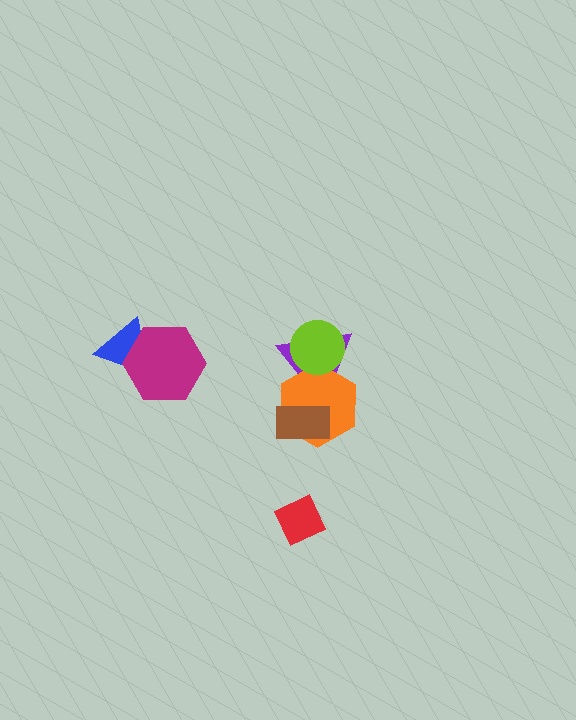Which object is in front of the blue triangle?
The magenta hexagon is in front of the blue triangle.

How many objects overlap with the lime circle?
2 objects overlap with the lime circle.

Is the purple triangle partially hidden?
Yes, it is partially covered by another shape.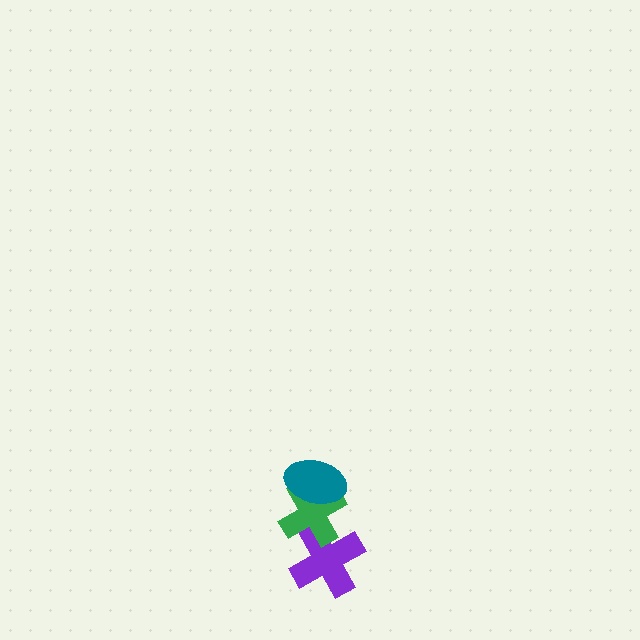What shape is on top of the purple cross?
The green cross is on top of the purple cross.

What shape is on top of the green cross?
The teal ellipse is on top of the green cross.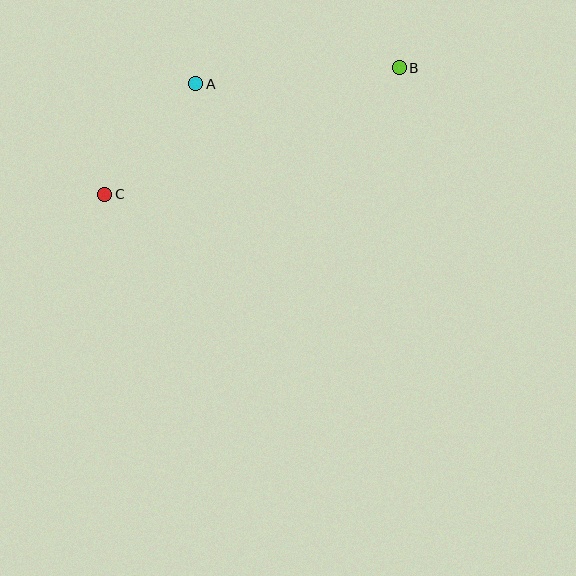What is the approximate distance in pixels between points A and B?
The distance between A and B is approximately 204 pixels.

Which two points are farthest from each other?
Points B and C are farthest from each other.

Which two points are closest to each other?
Points A and C are closest to each other.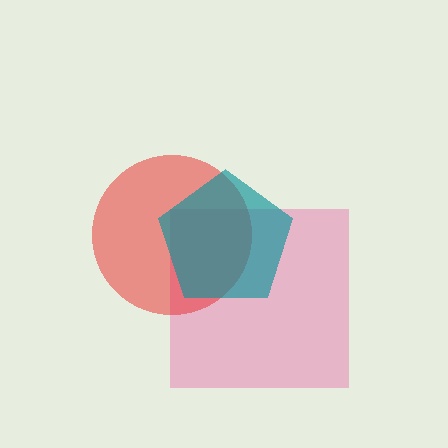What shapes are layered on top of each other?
The layered shapes are: a pink square, a red circle, a teal pentagon.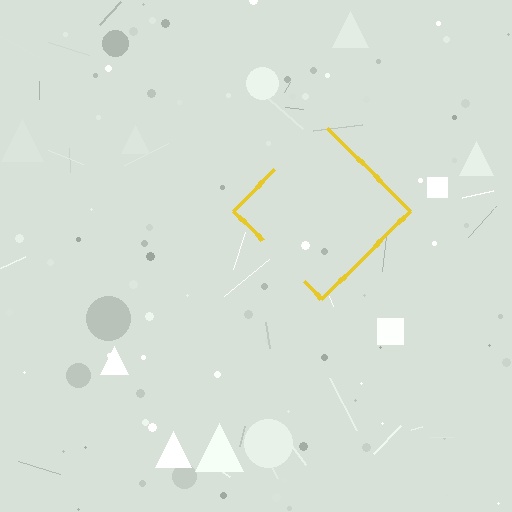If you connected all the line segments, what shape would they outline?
They would outline a diamond.